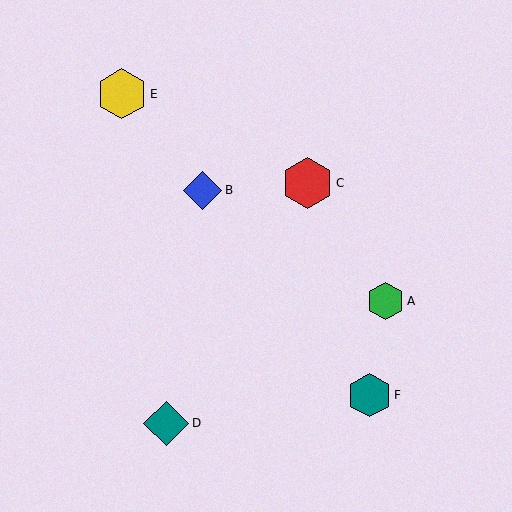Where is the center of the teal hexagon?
The center of the teal hexagon is at (369, 395).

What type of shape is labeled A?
Shape A is a green hexagon.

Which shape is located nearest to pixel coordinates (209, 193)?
The blue diamond (labeled B) at (203, 190) is nearest to that location.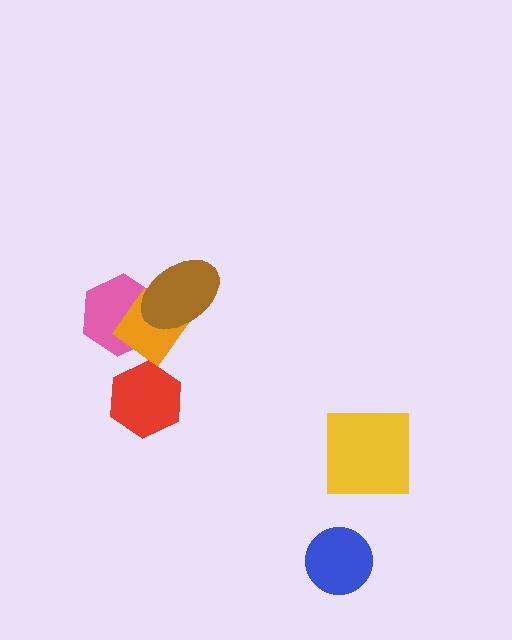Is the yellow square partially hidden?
No, no other shape covers it.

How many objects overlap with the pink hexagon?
2 objects overlap with the pink hexagon.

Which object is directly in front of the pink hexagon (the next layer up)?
The orange diamond is directly in front of the pink hexagon.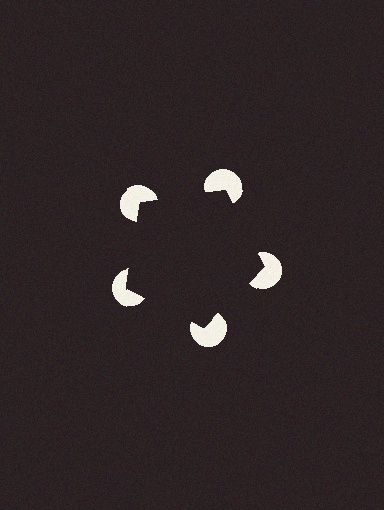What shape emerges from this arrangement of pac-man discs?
An illusory pentagon — its edges are inferred from the aligned wedge cuts in the pac-man discs, not physically drawn.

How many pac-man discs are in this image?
There are 5 — one at each vertex of the illusory pentagon.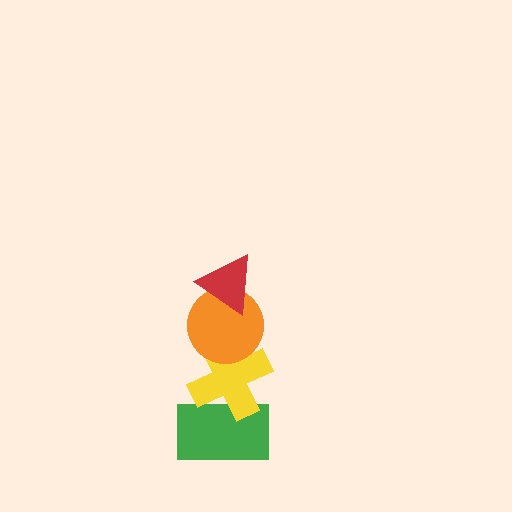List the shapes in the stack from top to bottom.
From top to bottom: the red triangle, the orange circle, the yellow cross, the green rectangle.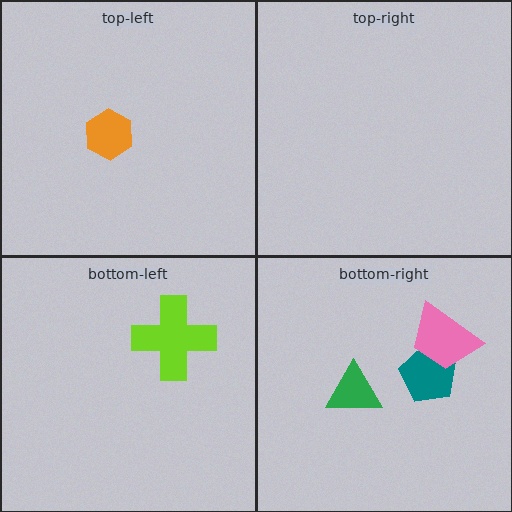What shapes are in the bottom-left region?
The lime cross.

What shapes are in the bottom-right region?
The green triangle, the teal pentagon, the pink trapezoid.